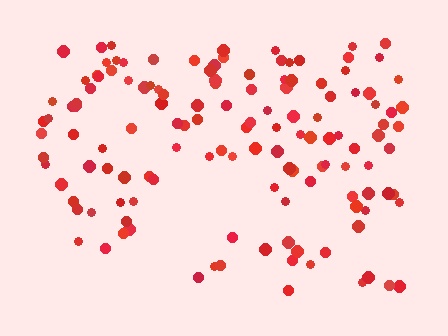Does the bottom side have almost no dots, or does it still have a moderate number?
Still a moderate number, just noticeably fewer than the top.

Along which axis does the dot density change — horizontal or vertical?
Vertical.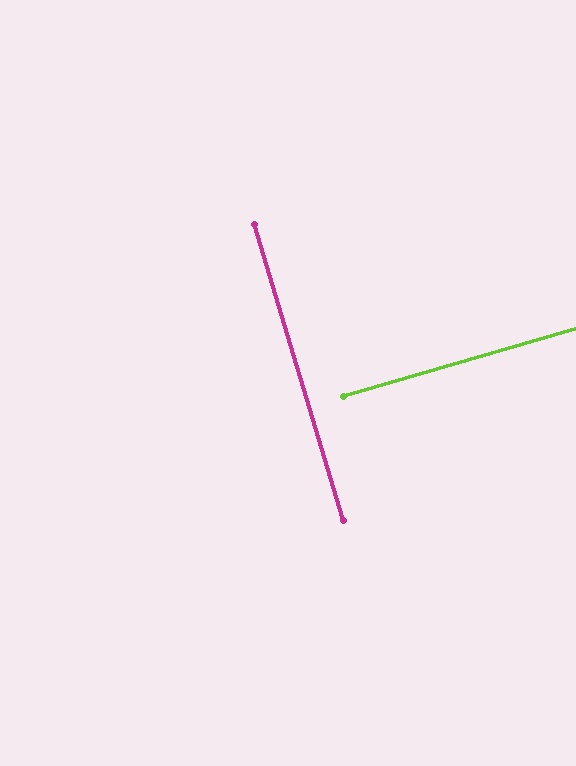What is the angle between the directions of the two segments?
Approximately 89 degrees.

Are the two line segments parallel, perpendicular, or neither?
Perpendicular — they meet at approximately 89°.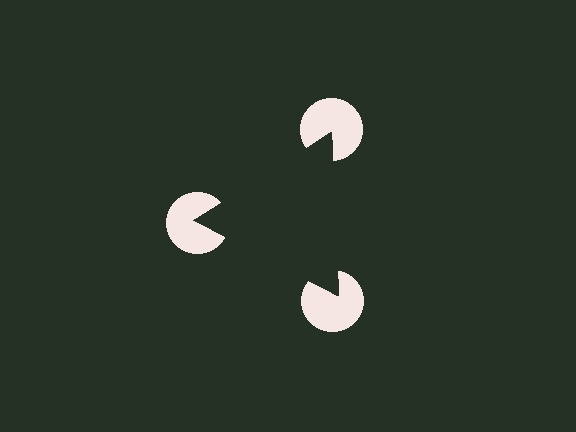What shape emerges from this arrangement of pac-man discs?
An illusory triangle — its edges are inferred from the aligned wedge cuts in the pac-man discs, not physically drawn.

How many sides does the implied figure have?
3 sides.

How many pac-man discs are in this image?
There are 3 — one at each vertex of the illusory triangle.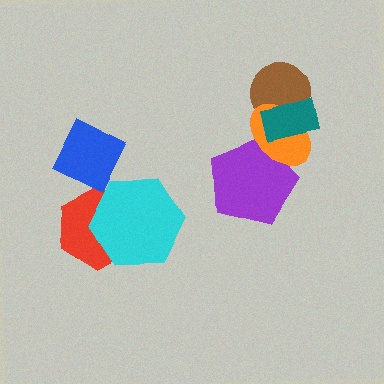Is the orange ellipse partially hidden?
Yes, it is partially covered by another shape.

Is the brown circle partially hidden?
Yes, it is partially covered by another shape.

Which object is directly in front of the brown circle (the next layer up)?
The orange ellipse is directly in front of the brown circle.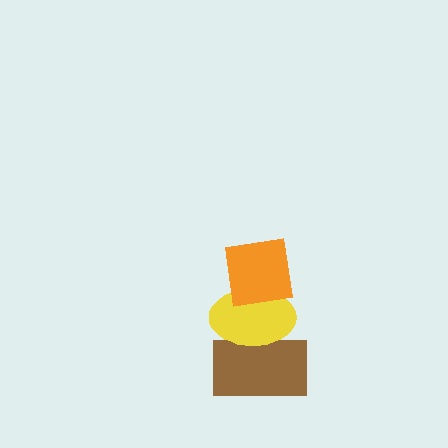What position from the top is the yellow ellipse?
The yellow ellipse is 2nd from the top.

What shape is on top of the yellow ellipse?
The orange square is on top of the yellow ellipse.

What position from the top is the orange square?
The orange square is 1st from the top.